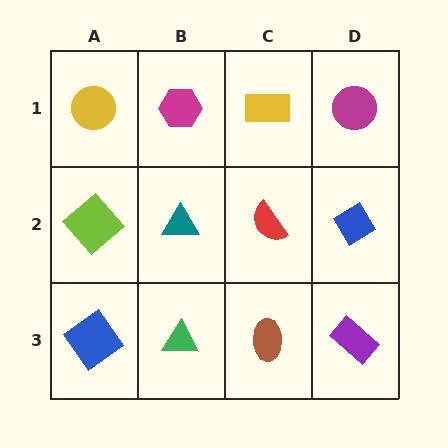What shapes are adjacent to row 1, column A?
A lime diamond (row 2, column A), a magenta hexagon (row 1, column B).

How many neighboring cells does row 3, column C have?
3.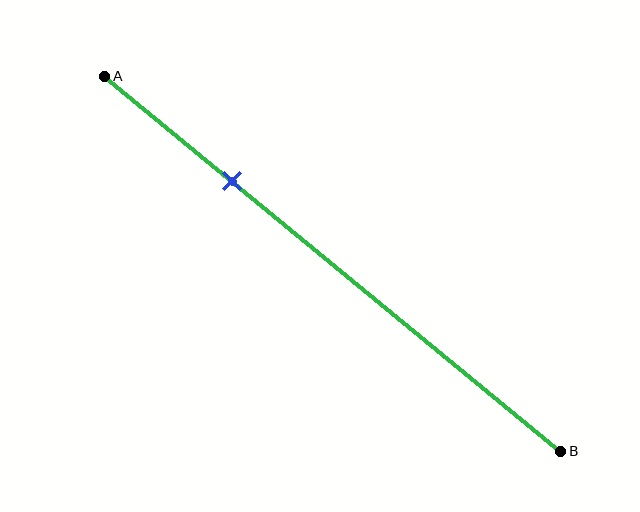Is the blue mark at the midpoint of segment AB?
No, the mark is at about 30% from A, not at the 50% midpoint.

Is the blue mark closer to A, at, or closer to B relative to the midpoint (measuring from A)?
The blue mark is closer to point A than the midpoint of segment AB.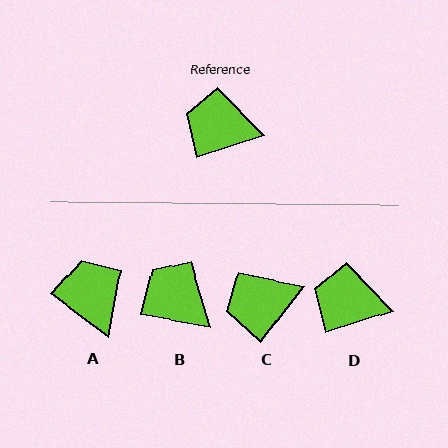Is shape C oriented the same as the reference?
No, it is off by about 34 degrees.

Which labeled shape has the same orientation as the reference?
D.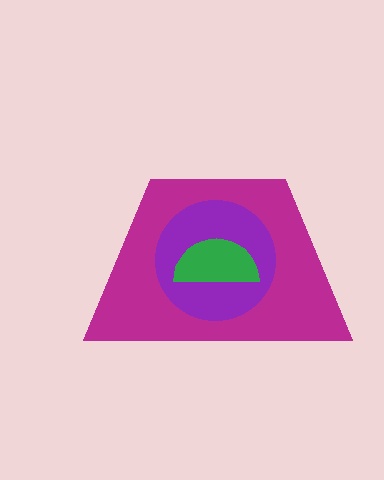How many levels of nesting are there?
3.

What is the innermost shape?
The green semicircle.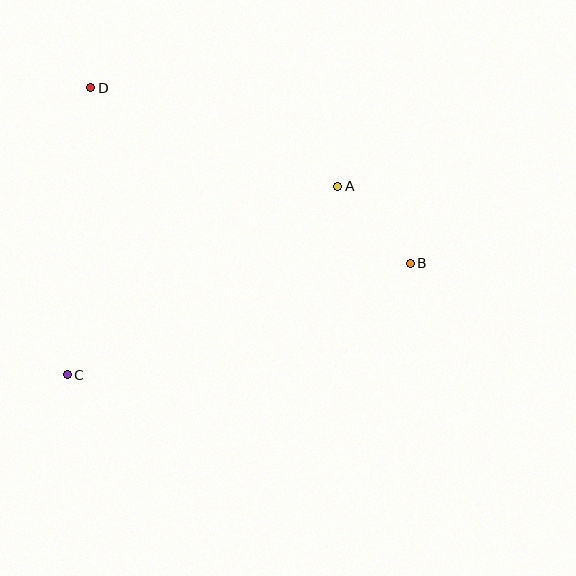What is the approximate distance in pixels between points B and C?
The distance between B and C is approximately 361 pixels.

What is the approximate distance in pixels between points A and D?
The distance between A and D is approximately 266 pixels.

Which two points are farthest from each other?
Points B and D are farthest from each other.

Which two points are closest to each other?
Points A and B are closest to each other.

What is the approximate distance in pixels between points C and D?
The distance between C and D is approximately 288 pixels.